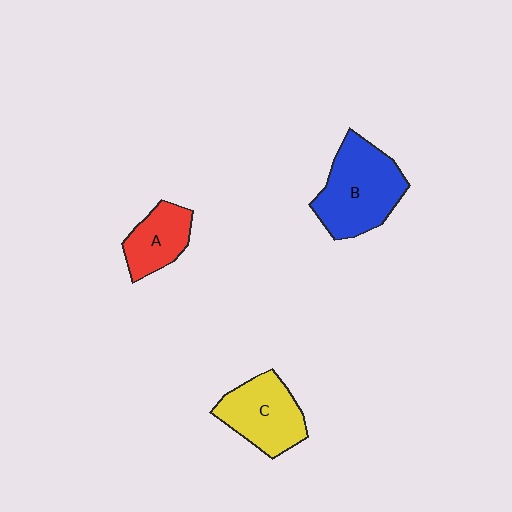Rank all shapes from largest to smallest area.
From largest to smallest: B (blue), C (yellow), A (red).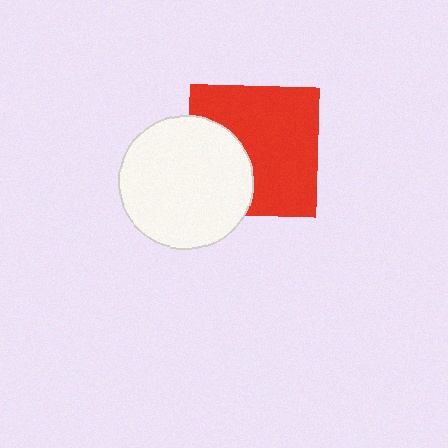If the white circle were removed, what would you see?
You would see the complete red square.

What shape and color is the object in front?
The object in front is a white circle.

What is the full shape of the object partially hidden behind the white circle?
The partially hidden object is a red square.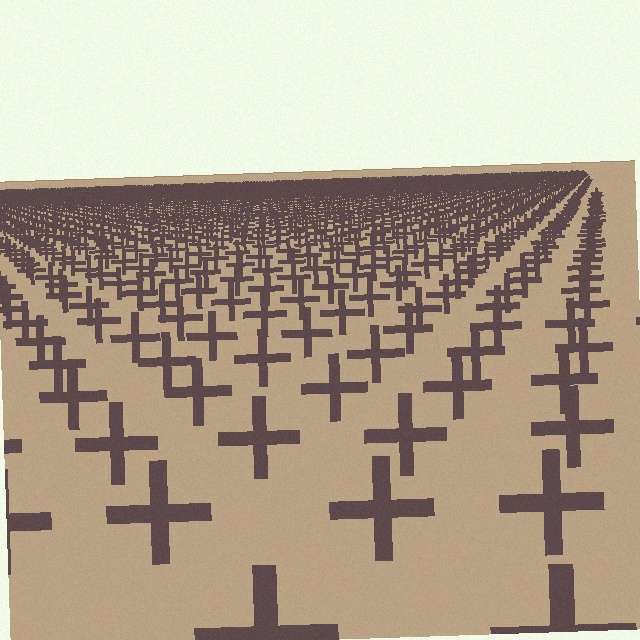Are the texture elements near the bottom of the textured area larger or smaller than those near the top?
Larger. Near the bottom, elements are closer to the viewer and appear at a bigger on-screen size.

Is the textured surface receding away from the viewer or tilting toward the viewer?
The surface is receding away from the viewer. Texture elements get smaller and denser toward the top.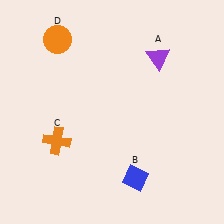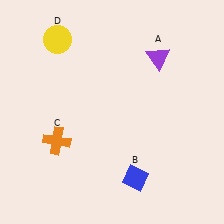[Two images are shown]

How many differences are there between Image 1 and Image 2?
There is 1 difference between the two images.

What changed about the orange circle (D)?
In Image 1, D is orange. In Image 2, it changed to yellow.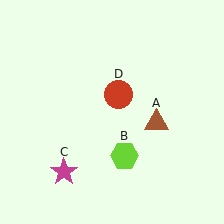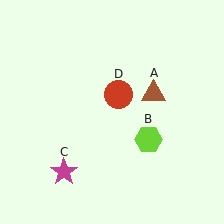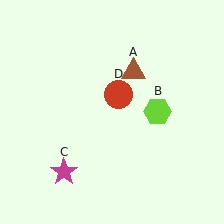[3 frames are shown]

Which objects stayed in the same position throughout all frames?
Magenta star (object C) and red circle (object D) remained stationary.